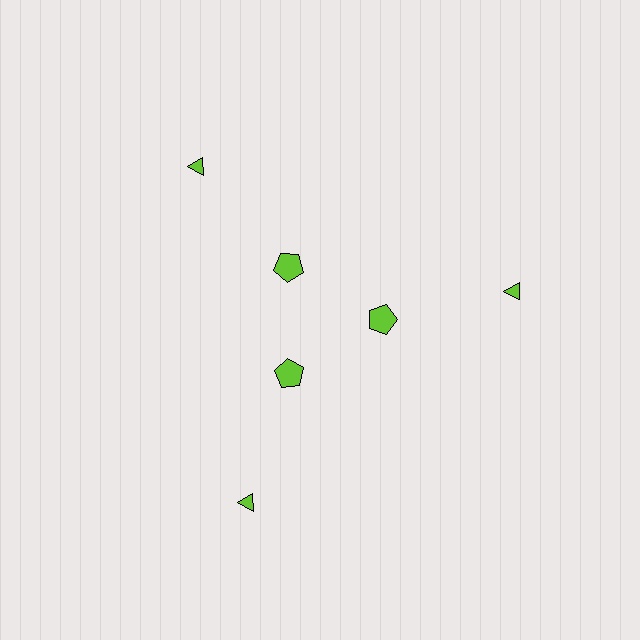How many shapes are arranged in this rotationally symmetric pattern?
There are 6 shapes, arranged in 3 groups of 2.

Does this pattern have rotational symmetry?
Yes, this pattern has 3-fold rotational symmetry. It looks the same after rotating 120 degrees around the center.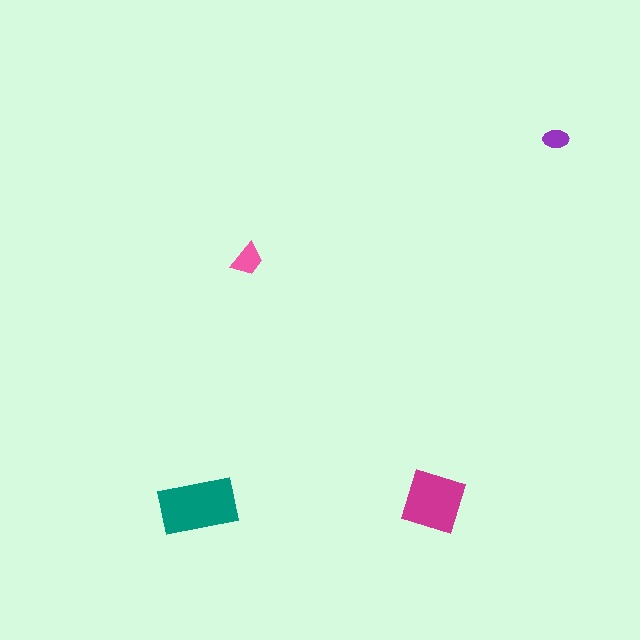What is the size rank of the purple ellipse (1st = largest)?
4th.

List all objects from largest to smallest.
The teal rectangle, the magenta square, the pink trapezoid, the purple ellipse.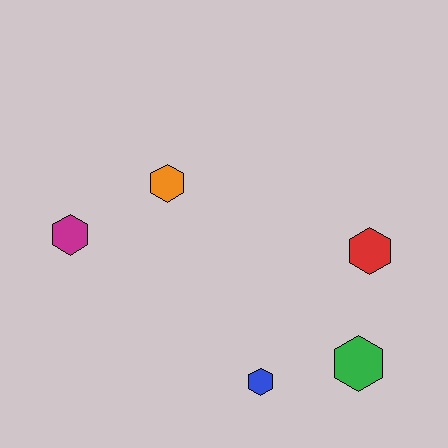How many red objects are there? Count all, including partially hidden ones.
There is 1 red object.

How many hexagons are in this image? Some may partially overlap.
There are 5 hexagons.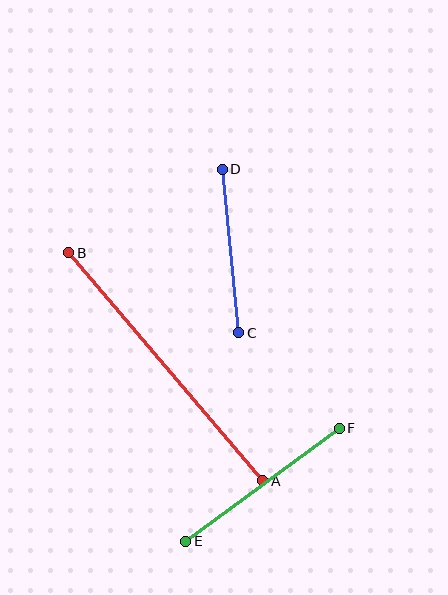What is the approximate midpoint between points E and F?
The midpoint is at approximately (262, 485) pixels.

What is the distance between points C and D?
The distance is approximately 164 pixels.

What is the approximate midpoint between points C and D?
The midpoint is at approximately (230, 251) pixels.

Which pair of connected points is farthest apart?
Points A and B are farthest apart.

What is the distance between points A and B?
The distance is approximately 299 pixels.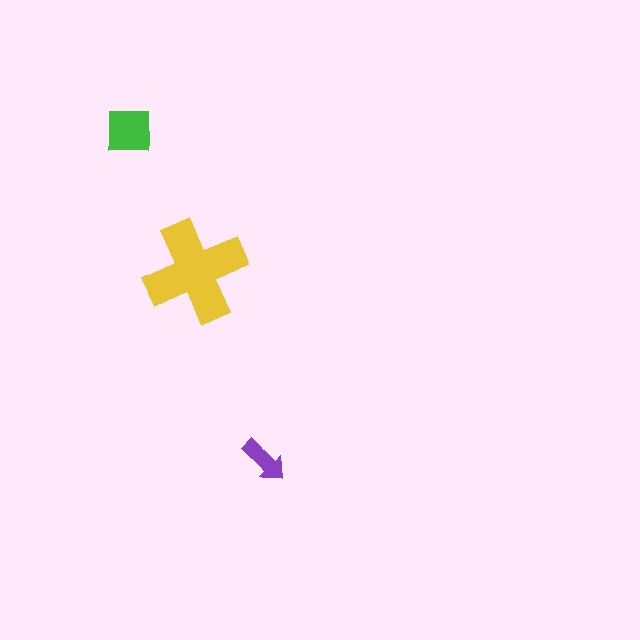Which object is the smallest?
The purple arrow.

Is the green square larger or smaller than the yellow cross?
Smaller.